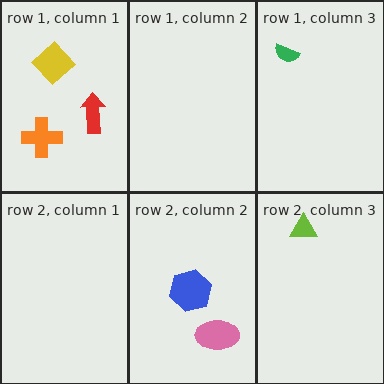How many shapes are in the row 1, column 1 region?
3.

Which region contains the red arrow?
The row 1, column 1 region.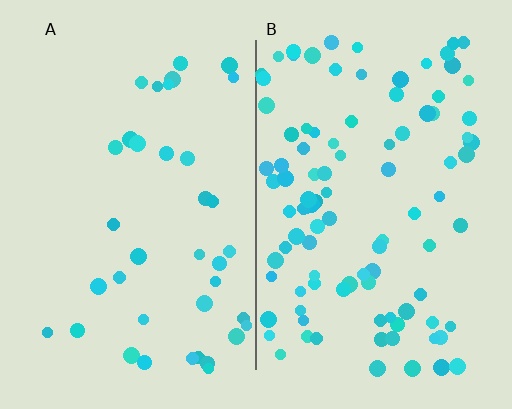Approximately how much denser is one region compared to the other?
Approximately 2.6× — region B over region A.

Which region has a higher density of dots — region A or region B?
B (the right).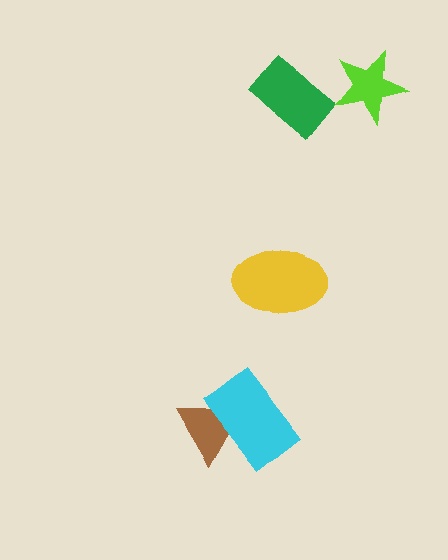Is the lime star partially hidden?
No, no other shape covers it.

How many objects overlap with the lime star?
0 objects overlap with the lime star.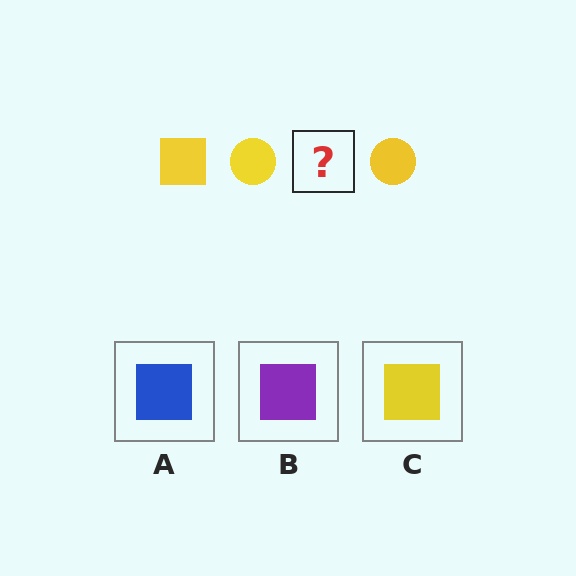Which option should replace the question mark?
Option C.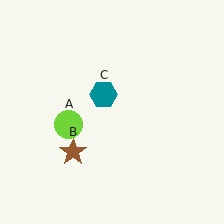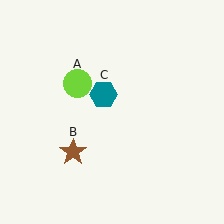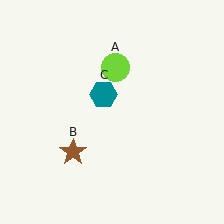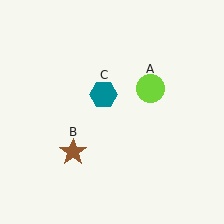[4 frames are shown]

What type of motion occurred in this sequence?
The lime circle (object A) rotated clockwise around the center of the scene.